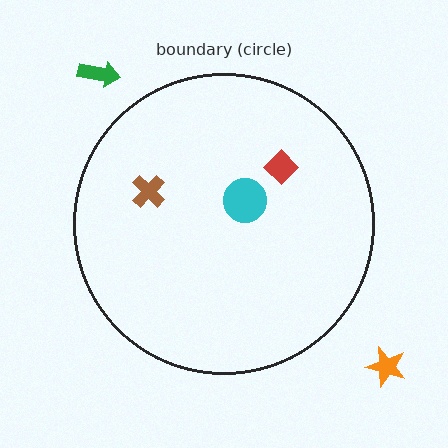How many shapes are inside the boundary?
4 inside, 2 outside.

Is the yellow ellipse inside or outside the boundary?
Inside.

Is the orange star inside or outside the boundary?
Outside.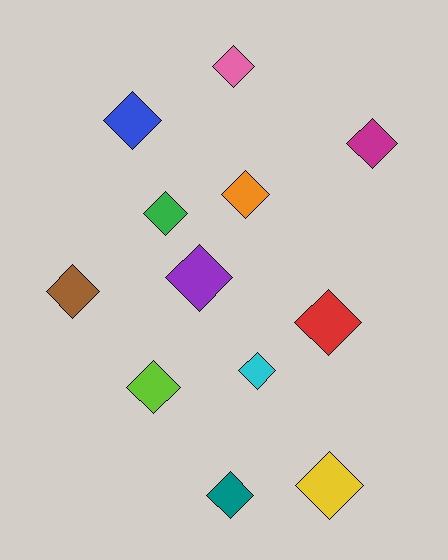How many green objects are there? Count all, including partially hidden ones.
There is 1 green object.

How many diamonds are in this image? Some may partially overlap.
There are 12 diamonds.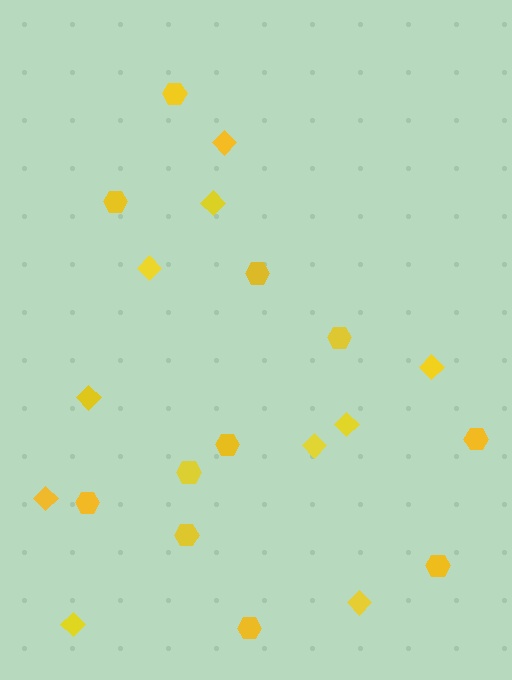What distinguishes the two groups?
There are 2 groups: one group of diamonds (10) and one group of hexagons (11).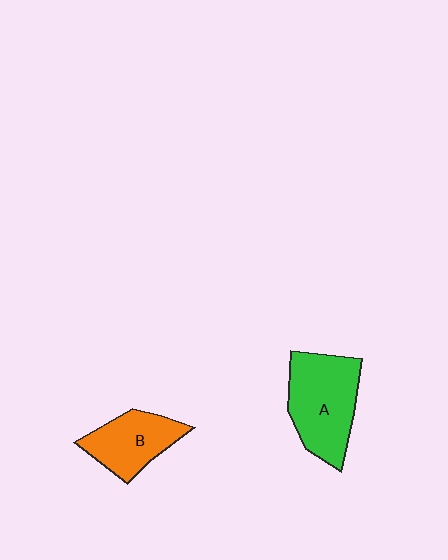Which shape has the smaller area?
Shape B (orange).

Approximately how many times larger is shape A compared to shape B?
Approximately 1.4 times.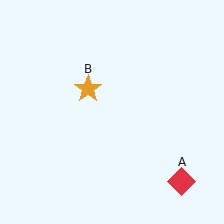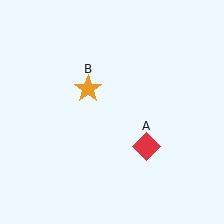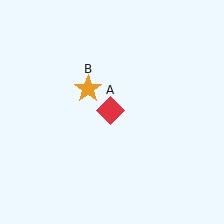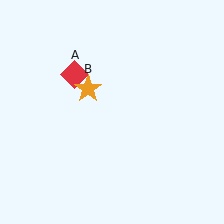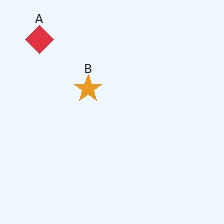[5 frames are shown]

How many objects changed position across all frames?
1 object changed position: red diamond (object A).